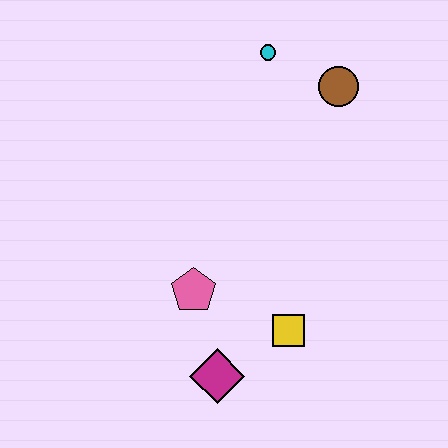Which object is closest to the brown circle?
The cyan circle is closest to the brown circle.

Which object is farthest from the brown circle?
The magenta diamond is farthest from the brown circle.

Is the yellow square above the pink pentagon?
No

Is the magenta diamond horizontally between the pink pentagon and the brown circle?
Yes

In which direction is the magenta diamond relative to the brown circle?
The magenta diamond is below the brown circle.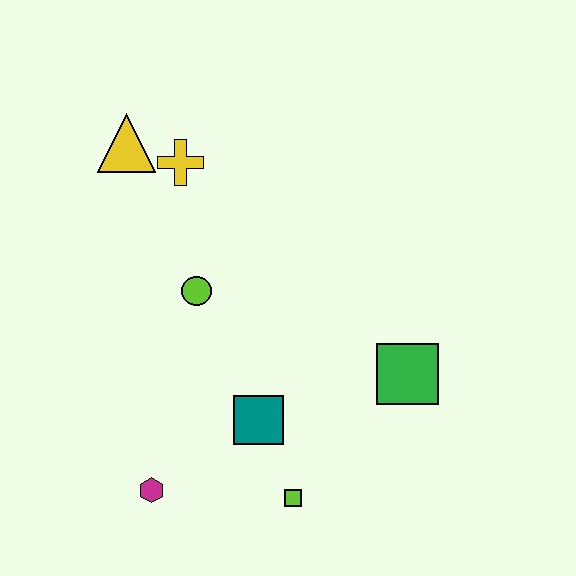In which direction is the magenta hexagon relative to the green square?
The magenta hexagon is to the left of the green square.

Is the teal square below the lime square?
No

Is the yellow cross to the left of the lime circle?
Yes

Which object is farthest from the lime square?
The yellow triangle is farthest from the lime square.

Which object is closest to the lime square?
The teal square is closest to the lime square.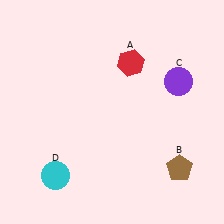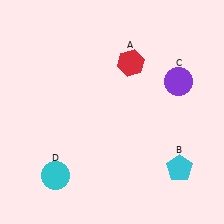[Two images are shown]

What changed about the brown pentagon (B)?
In Image 1, B is brown. In Image 2, it changed to cyan.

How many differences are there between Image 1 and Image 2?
There is 1 difference between the two images.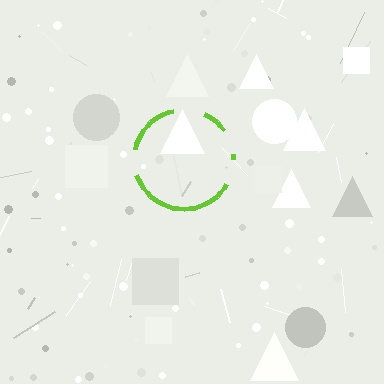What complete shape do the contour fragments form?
The contour fragments form a circle.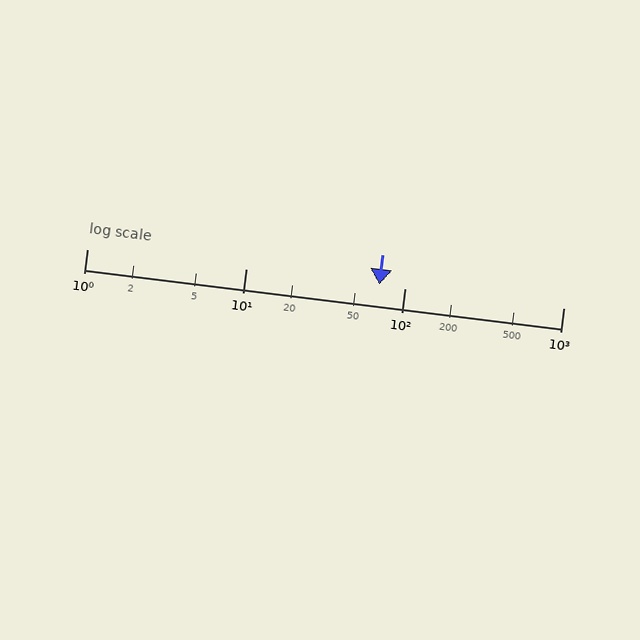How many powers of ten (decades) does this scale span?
The scale spans 3 decades, from 1 to 1000.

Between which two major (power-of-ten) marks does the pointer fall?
The pointer is between 10 and 100.